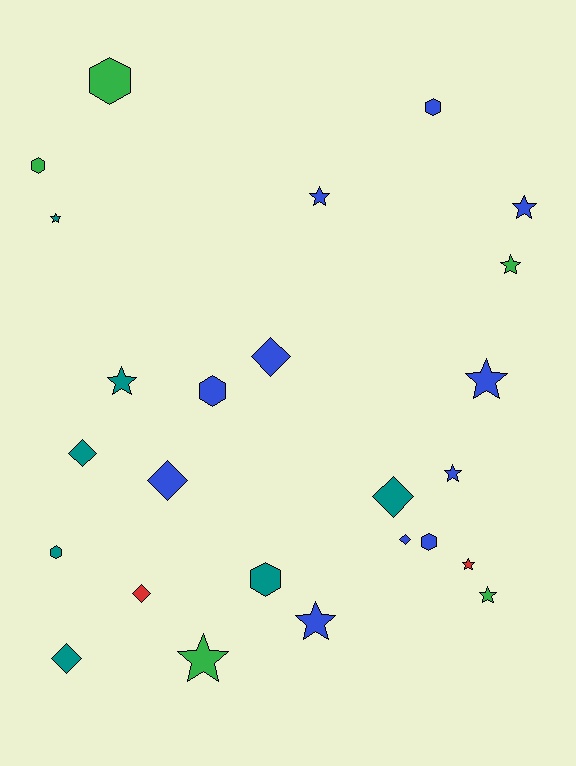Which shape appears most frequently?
Star, with 11 objects.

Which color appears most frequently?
Blue, with 11 objects.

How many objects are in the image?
There are 25 objects.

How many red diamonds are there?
There is 1 red diamond.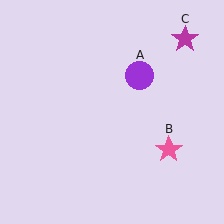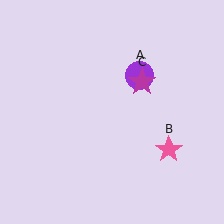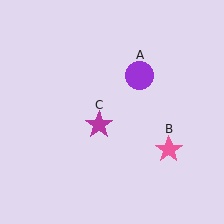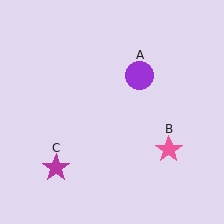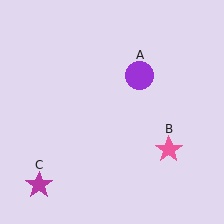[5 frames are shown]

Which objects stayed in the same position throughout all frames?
Purple circle (object A) and pink star (object B) remained stationary.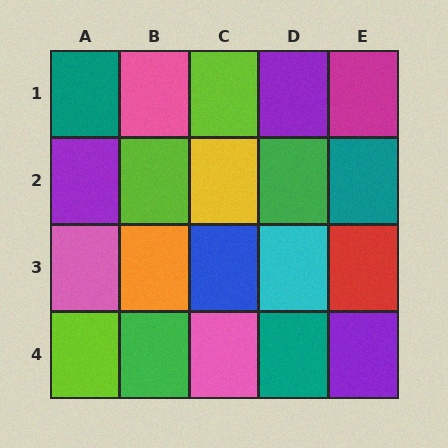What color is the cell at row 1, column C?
Lime.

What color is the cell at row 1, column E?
Magenta.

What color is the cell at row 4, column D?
Teal.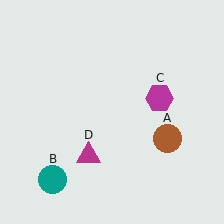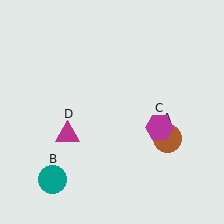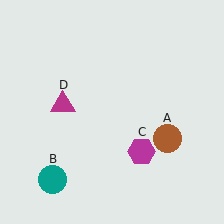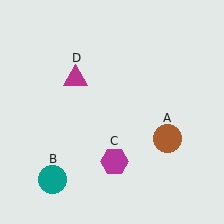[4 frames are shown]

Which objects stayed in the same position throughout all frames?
Brown circle (object A) and teal circle (object B) remained stationary.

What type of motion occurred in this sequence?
The magenta hexagon (object C), magenta triangle (object D) rotated clockwise around the center of the scene.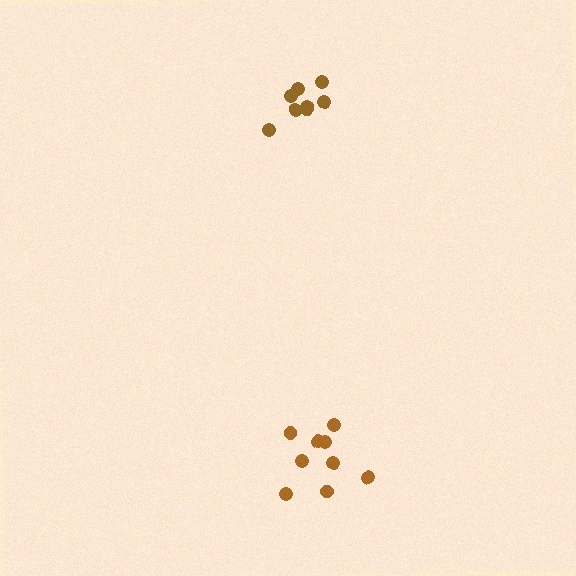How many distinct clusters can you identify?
There are 2 distinct clusters.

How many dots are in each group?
Group 1: 9 dots, Group 2: 8 dots (17 total).